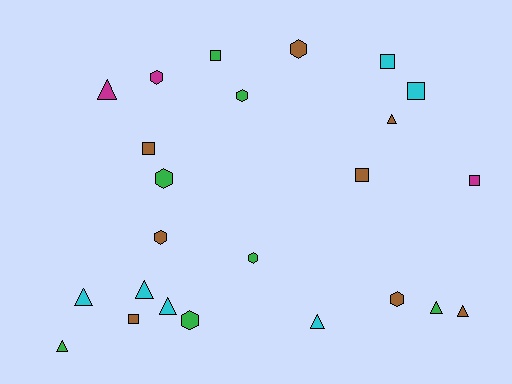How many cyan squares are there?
There are 2 cyan squares.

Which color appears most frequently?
Brown, with 8 objects.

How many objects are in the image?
There are 24 objects.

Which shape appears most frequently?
Triangle, with 9 objects.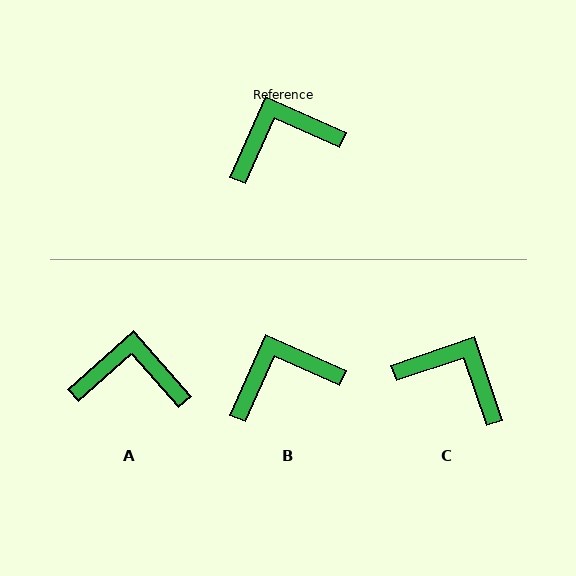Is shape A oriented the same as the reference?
No, it is off by about 24 degrees.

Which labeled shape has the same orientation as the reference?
B.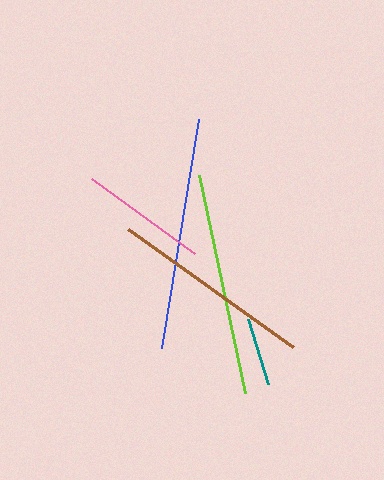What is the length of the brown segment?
The brown segment is approximately 203 pixels long.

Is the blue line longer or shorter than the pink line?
The blue line is longer than the pink line.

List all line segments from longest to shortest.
From longest to shortest: blue, lime, brown, pink, teal.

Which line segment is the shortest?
The teal line is the shortest at approximately 69 pixels.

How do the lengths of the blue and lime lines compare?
The blue and lime lines are approximately the same length.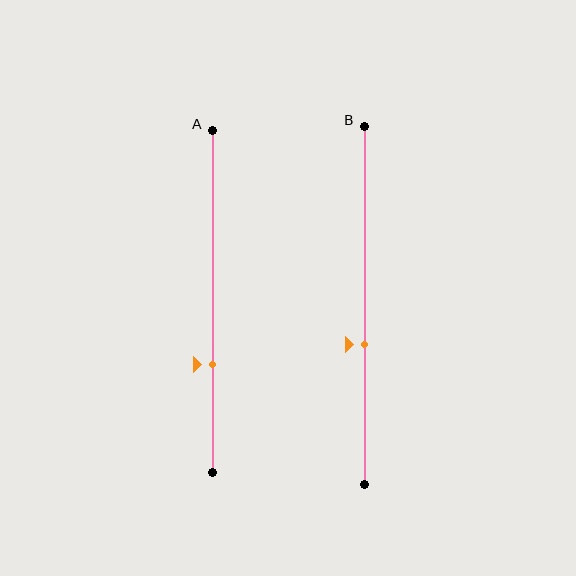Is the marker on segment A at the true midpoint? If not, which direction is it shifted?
No, the marker on segment A is shifted downward by about 18% of the segment length.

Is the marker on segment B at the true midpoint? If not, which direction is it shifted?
No, the marker on segment B is shifted downward by about 11% of the segment length.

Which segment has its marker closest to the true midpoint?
Segment B has its marker closest to the true midpoint.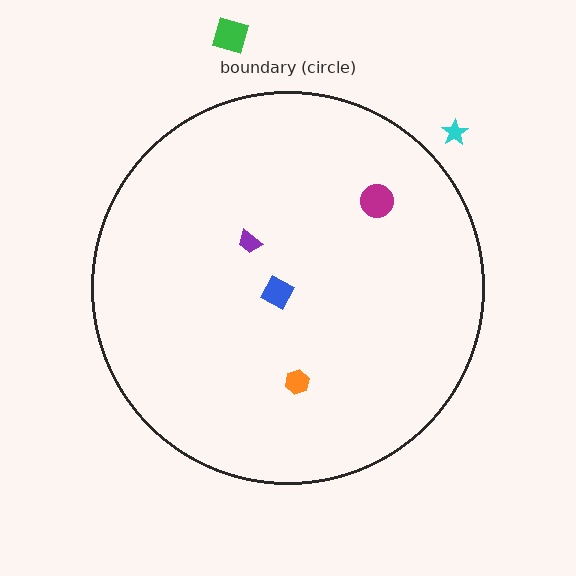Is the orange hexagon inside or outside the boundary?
Inside.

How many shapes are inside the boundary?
4 inside, 2 outside.